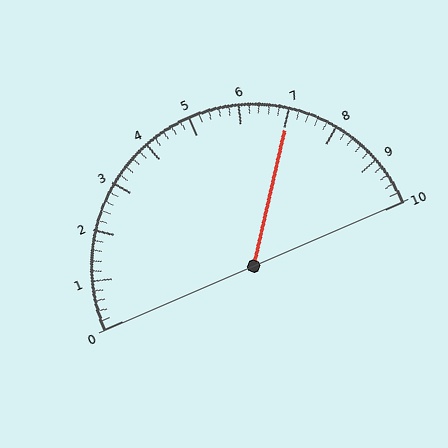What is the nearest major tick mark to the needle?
The nearest major tick mark is 7.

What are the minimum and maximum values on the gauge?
The gauge ranges from 0 to 10.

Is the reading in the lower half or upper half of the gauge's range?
The reading is in the upper half of the range (0 to 10).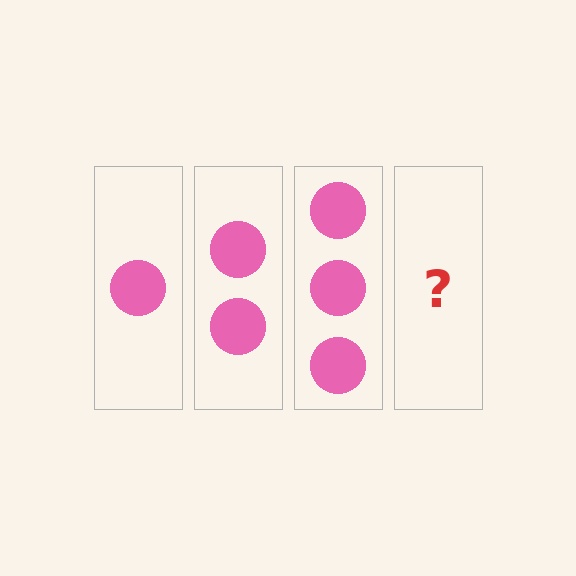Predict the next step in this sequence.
The next step is 4 circles.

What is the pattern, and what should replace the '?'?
The pattern is that each step adds one more circle. The '?' should be 4 circles.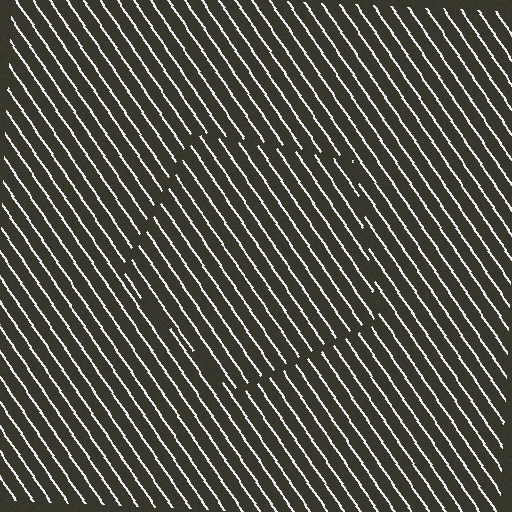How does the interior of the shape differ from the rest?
The interior of the shape contains the same grating, shifted by half a period — the contour is defined by the phase discontinuity where line-ends from the inner and outer gratings abut.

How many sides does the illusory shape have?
5 sides — the line-ends trace a pentagon.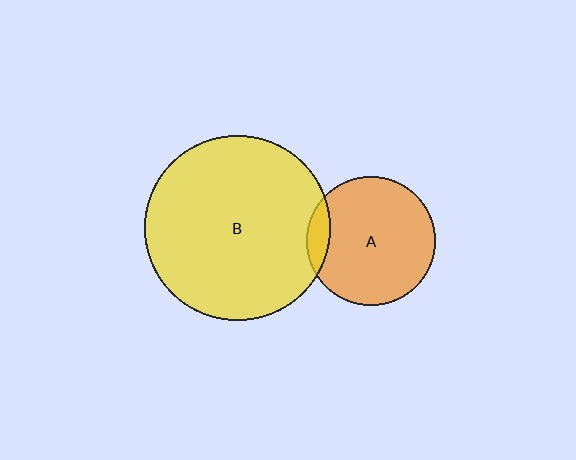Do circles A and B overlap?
Yes.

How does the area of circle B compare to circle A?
Approximately 2.1 times.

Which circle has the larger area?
Circle B (yellow).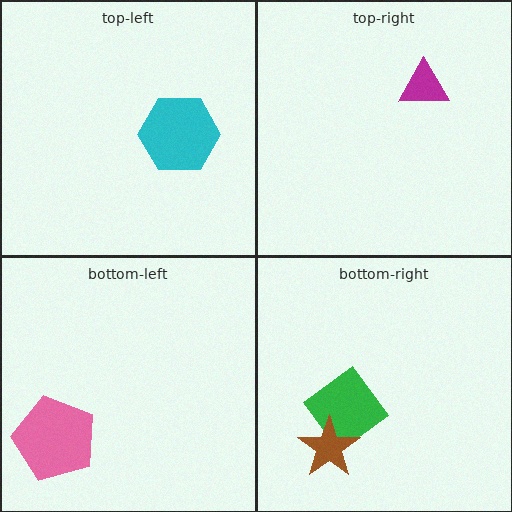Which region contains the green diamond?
The bottom-right region.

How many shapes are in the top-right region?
1.